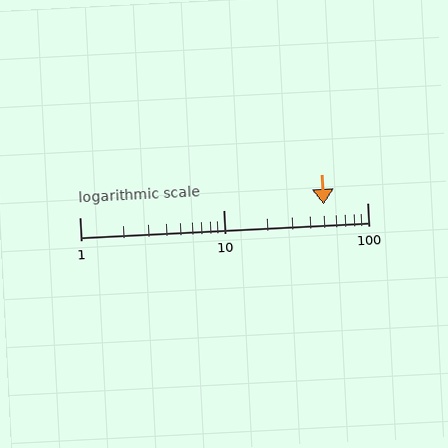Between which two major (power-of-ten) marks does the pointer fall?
The pointer is between 10 and 100.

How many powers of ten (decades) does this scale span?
The scale spans 2 decades, from 1 to 100.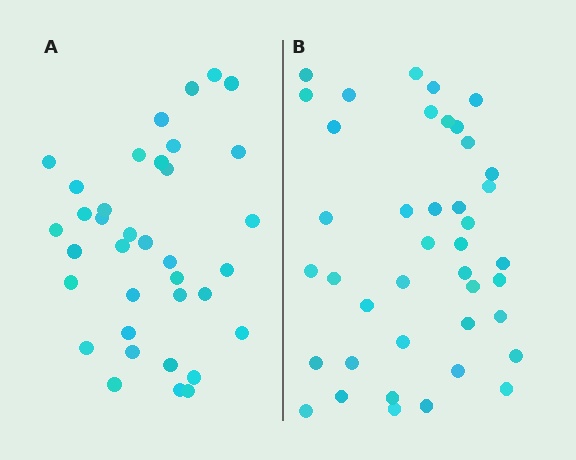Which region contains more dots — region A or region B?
Region B (the right region) has more dots.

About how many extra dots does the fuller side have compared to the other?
Region B has about 5 more dots than region A.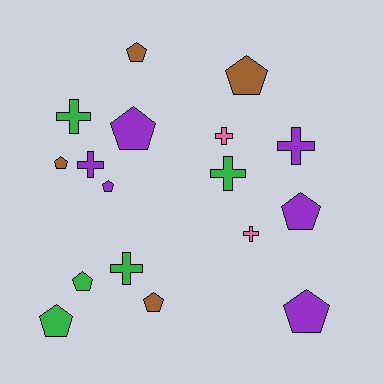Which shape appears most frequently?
Pentagon, with 10 objects.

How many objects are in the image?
There are 17 objects.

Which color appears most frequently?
Purple, with 6 objects.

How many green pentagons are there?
There are 2 green pentagons.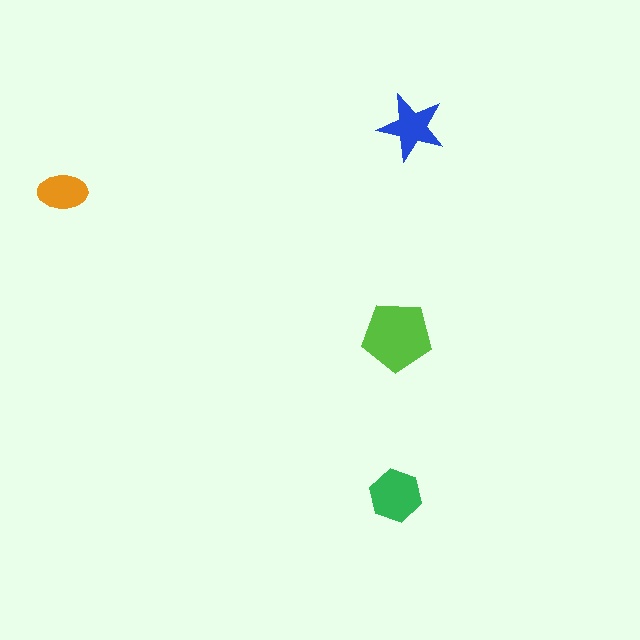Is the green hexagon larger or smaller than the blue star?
Larger.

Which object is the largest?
The lime pentagon.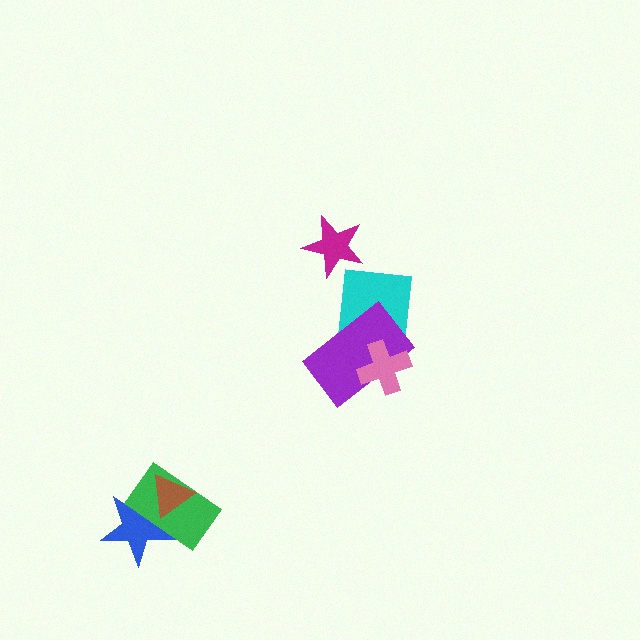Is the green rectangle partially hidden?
Yes, it is partially covered by another shape.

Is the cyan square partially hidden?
Yes, it is partially covered by another shape.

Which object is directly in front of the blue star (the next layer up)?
The green rectangle is directly in front of the blue star.